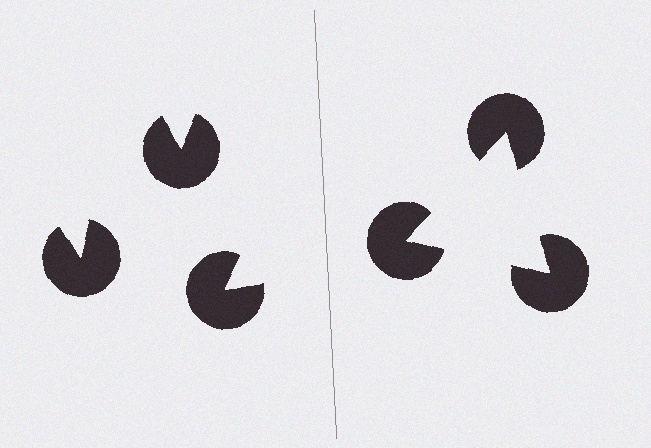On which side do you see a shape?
An illusory triangle appears on the right side. On the left side the wedge cuts are rotated, so no coherent shape forms.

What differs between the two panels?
The pac-man discs are positioned identically on both sides; only the wedge orientations differ. On the right they align to a triangle; on the left they are misaligned.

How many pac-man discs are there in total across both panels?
6 — 3 on each side.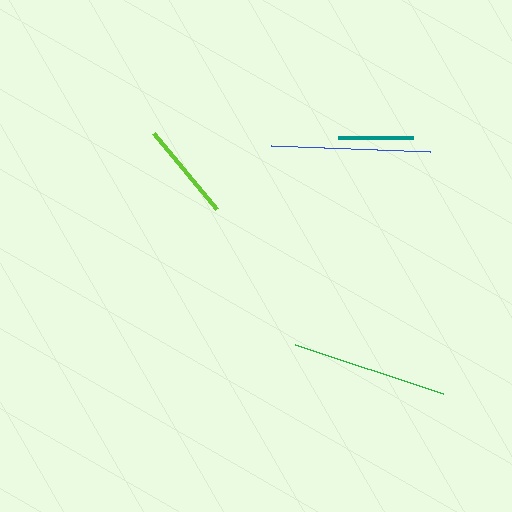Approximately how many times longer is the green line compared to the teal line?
The green line is approximately 2.1 times the length of the teal line.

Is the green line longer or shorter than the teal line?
The green line is longer than the teal line.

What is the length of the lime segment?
The lime segment is approximately 99 pixels long.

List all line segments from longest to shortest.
From longest to shortest: blue, green, lime, teal.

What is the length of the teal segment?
The teal segment is approximately 75 pixels long.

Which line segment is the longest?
The blue line is the longest at approximately 160 pixels.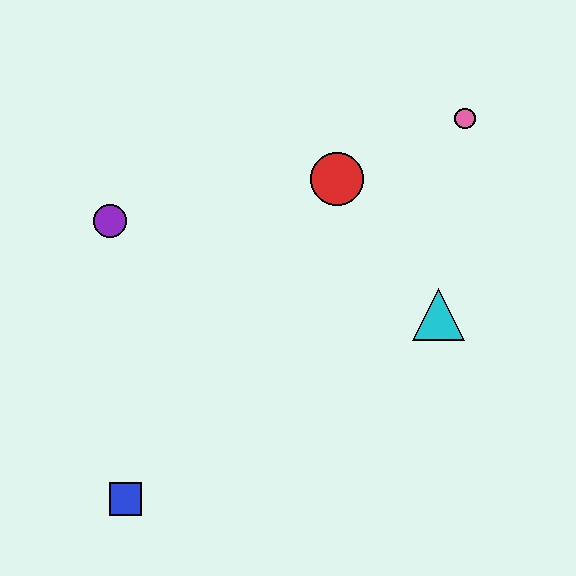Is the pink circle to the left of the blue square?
No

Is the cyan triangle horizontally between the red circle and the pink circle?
Yes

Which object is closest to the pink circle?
The red circle is closest to the pink circle.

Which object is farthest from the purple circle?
The pink circle is farthest from the purple circle.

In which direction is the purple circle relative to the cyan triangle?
The purple circle is to the left of the cyan triangle.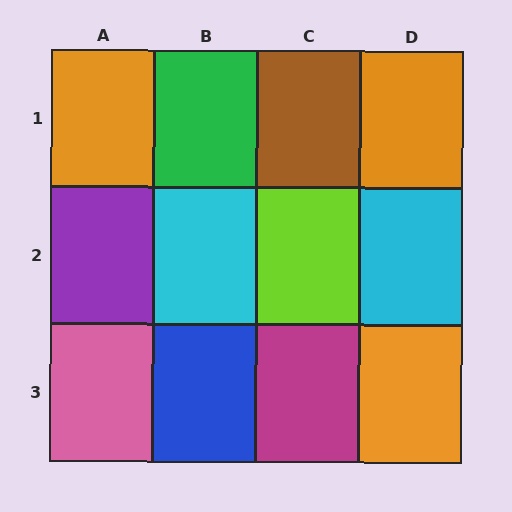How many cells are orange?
3 cells are orange.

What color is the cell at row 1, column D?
Orange.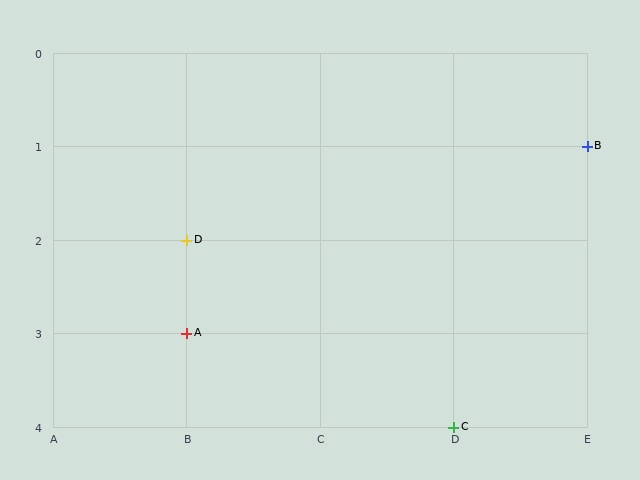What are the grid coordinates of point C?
Point C is at grid coordinates (D, 4).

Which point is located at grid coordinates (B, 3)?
Point A is at (B, 3).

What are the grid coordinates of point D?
Point D is at grid coordinates (B, 2).